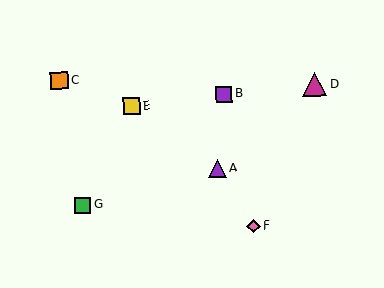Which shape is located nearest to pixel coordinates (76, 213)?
The green square (labeled G) at (83, 205) is nearest to that location.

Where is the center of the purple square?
The center of the purple square is at (224, 94).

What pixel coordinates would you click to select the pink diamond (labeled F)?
Click at (253, 226) to select the pink diamond F.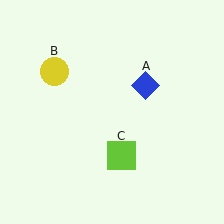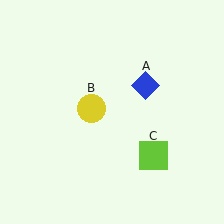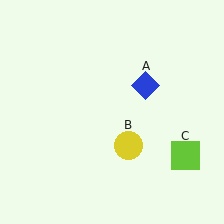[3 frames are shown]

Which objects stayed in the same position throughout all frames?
Blue diamond (object A) remained stationary.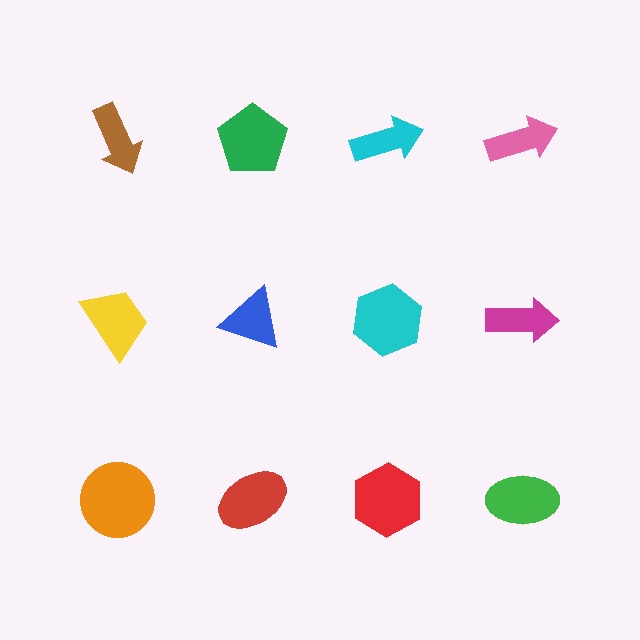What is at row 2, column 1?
A yellow trapezoid.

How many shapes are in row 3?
4 shapes.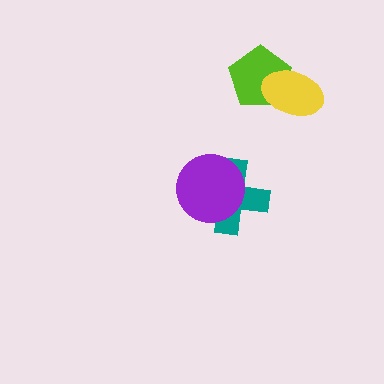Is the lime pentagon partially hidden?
Yes, it is partially covered by another shape.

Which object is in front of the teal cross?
The purple circle is in front of the teal cross.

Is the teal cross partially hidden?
Yes, it is partially covered by another shape.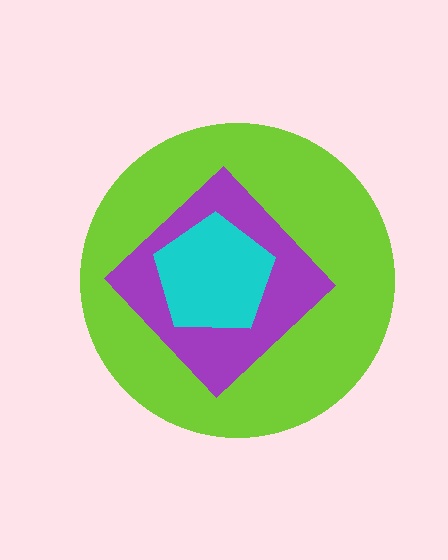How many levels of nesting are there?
3.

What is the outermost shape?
The lime circle.